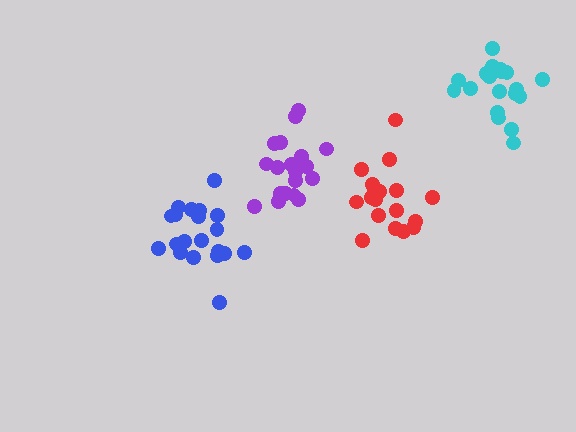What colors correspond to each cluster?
The clusters are colored: cyan, blue, red, purple.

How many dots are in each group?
Group 1: 19 dots, Group 2: 20 dots, Group 3: 18 dots, Group 4: 19 dots (76 total).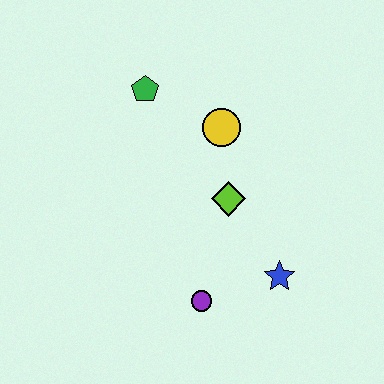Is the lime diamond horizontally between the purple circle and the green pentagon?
No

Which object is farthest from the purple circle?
The green pentagon is farthest from the purple circle.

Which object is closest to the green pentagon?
The yellow circle is closest to the green pentagon.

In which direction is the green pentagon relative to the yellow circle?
The green pentagon is to the left of the yellow circle.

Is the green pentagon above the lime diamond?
Yes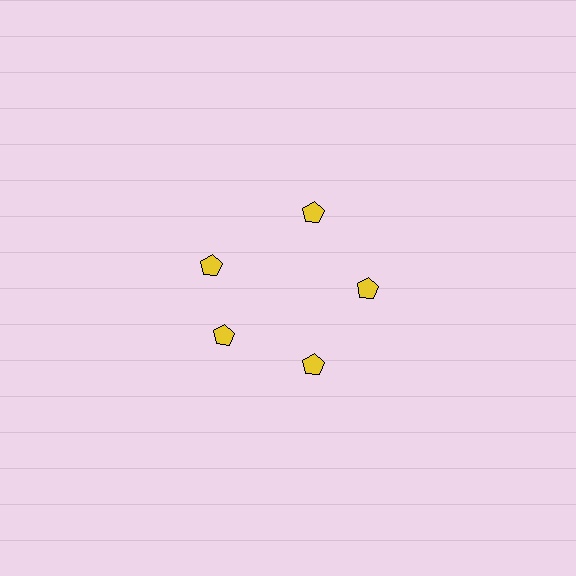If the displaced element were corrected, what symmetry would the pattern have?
It would have 5-fold rotational symmetry — the pattern would map onto itself every 72 degrees.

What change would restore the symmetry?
The symmetry would be restored by rotating it back into even spacing with its neighbors so that all 5 pentagons sit at equal angles and equal distance from the center.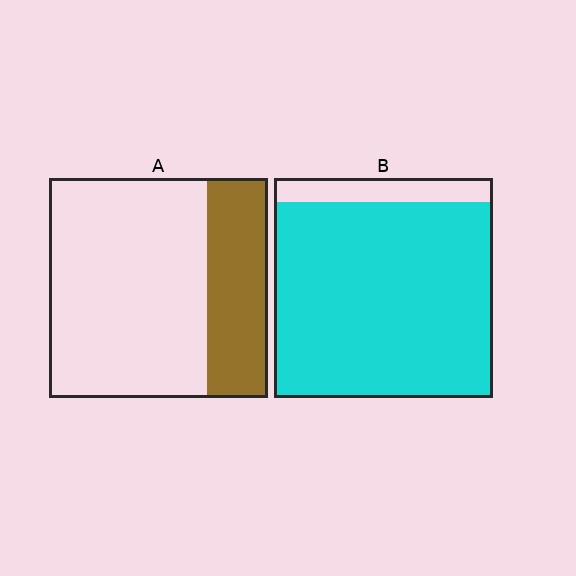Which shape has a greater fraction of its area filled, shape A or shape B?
Shape B.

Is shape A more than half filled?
No.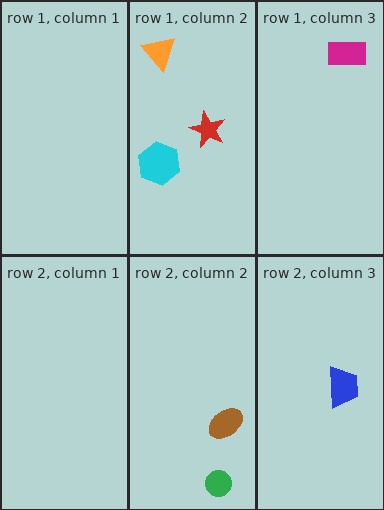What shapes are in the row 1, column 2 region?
The cyan hexagon, the red star, the orange triangle.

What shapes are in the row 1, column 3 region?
The magenta rectangle.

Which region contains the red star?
The row 1, column 2 region.